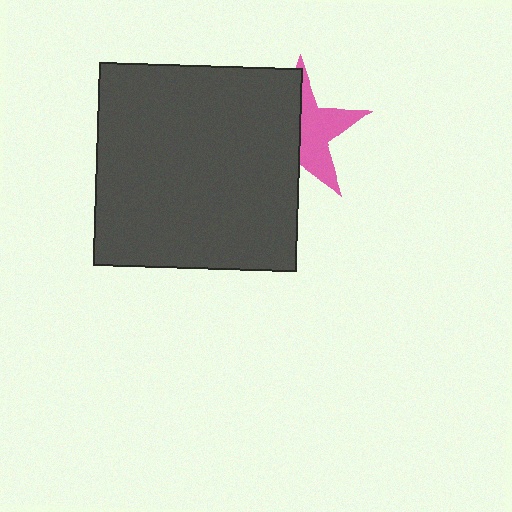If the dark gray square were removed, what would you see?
You would see the complete pink star.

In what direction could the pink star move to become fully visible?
The pink star could move right. That would shift it out from behind the dark gray square entirely.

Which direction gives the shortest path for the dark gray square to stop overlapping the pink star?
Moving left gives the shortest separation.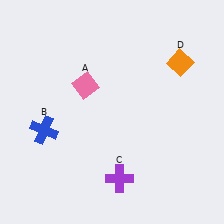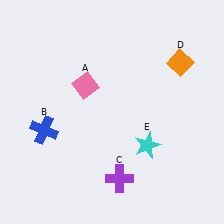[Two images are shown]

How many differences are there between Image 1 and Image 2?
There is 1 difference between the two images.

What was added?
A cyan star (E) was added in Image 2.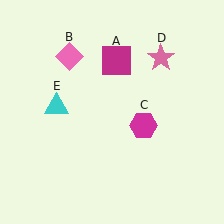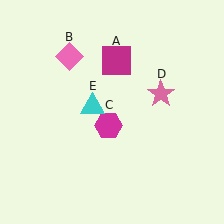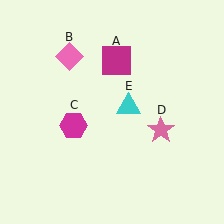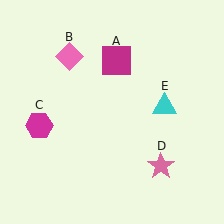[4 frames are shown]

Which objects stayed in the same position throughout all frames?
Magenta square (object A) and pink diamond (object B) remained stationary.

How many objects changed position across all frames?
3 objects changed position: magenta hexagon (object C), pink star (object D), cyan triangle (object E).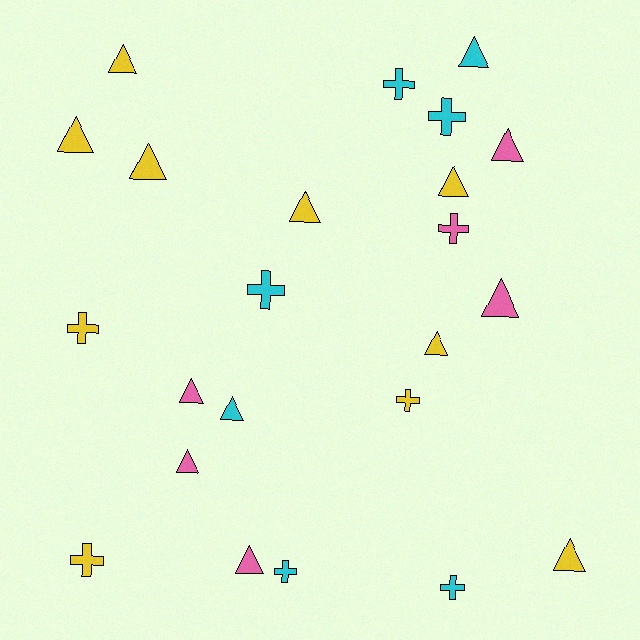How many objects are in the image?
There are 23 objects.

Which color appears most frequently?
Yellow, with 10 objects.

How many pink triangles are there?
There are 5 pink triangles.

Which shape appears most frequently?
Triangle, with 14 objects.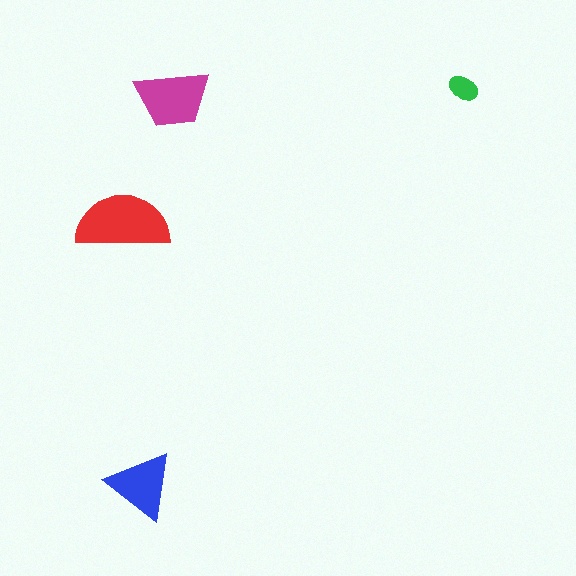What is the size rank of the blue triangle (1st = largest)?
3rd.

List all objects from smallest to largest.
The green ellipse, the blue triangle, the magenta trapezoid, the red semicircle.